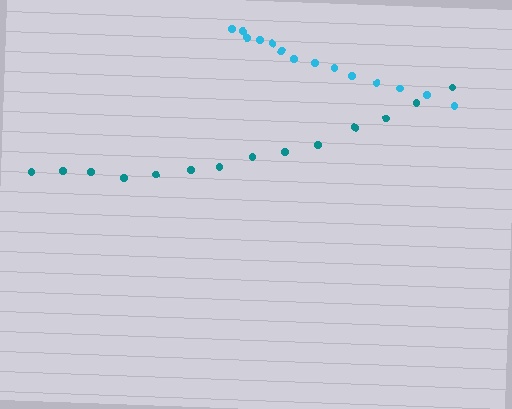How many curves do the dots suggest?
There are 2 distinct paths.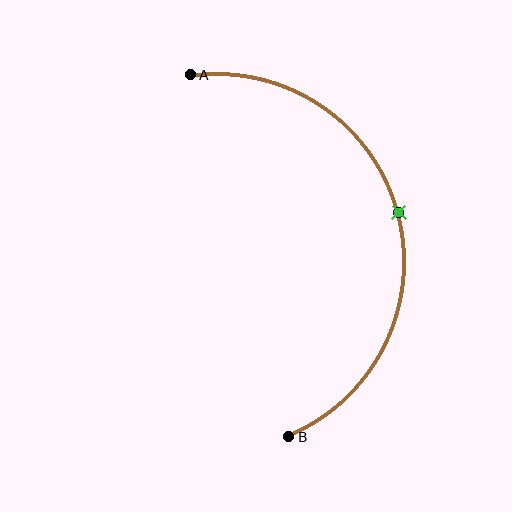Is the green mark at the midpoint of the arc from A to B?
Yes. The green mark lies on the arc at equal arc-length from both A and B — it is the arc midpoint.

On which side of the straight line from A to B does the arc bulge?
The arc bulges to the right of the straight line connecting A and B.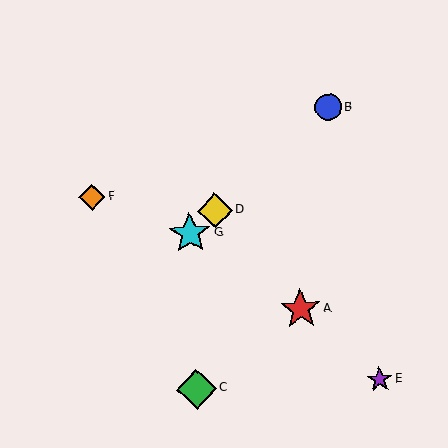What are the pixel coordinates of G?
Object G is at (190, 233).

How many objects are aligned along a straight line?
3 objects (B, D, G) are aligned along a straight line.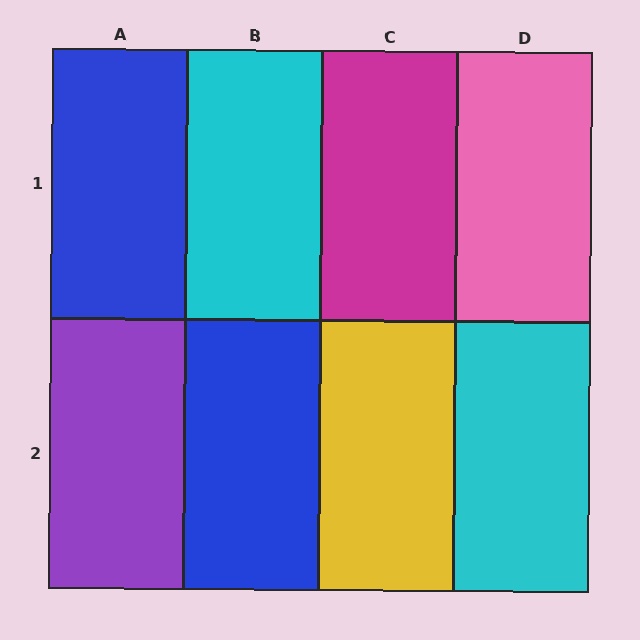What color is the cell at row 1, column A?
Blue.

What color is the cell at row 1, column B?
Cyan.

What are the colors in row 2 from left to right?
Purple, blue, yellow, cyan.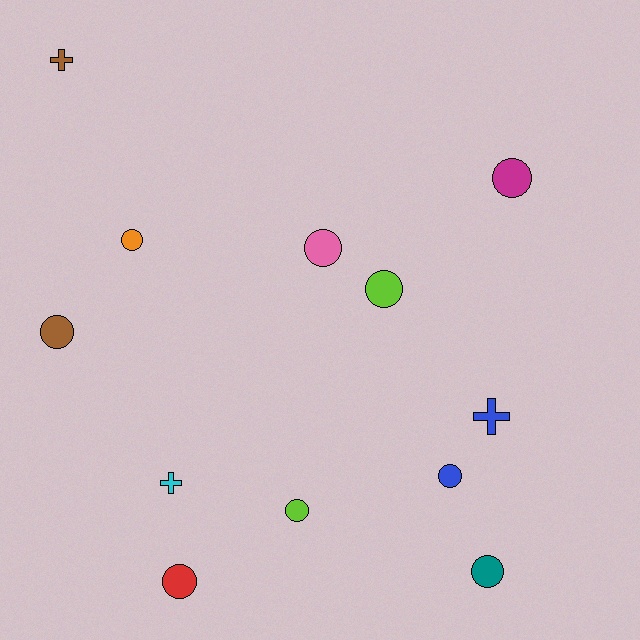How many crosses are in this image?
There are 3 crosses.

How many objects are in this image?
There are 12 objects.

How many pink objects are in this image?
There is 1 pink object.